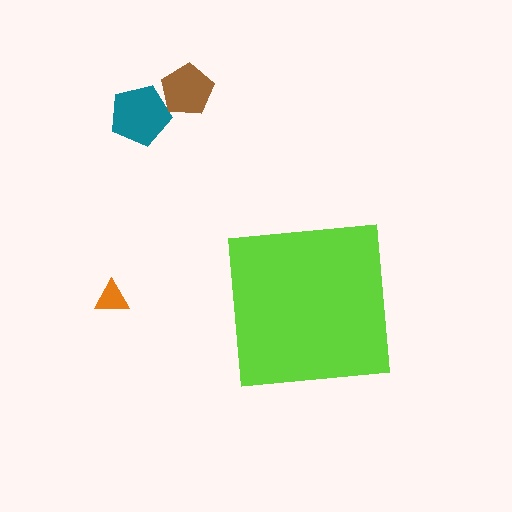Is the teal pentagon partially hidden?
No, the teal pentagon is fully visible.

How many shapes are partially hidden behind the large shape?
0 shapes are partially hidden.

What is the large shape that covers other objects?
A lime square.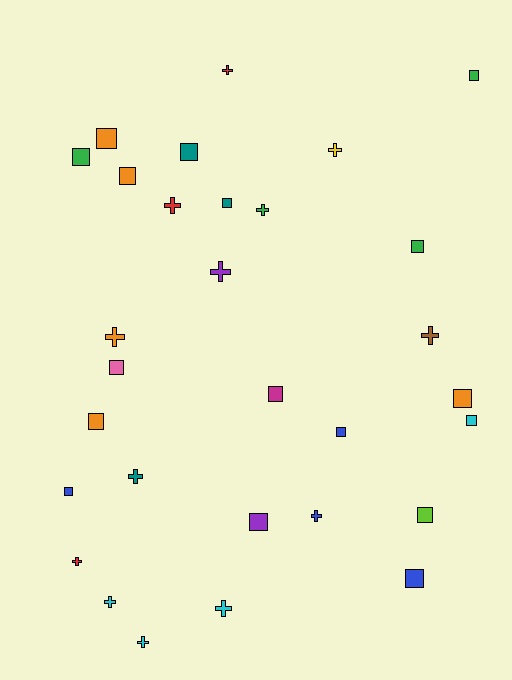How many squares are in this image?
There are 17 squares.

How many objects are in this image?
There are 30 objects.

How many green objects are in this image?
There are 4 green objects.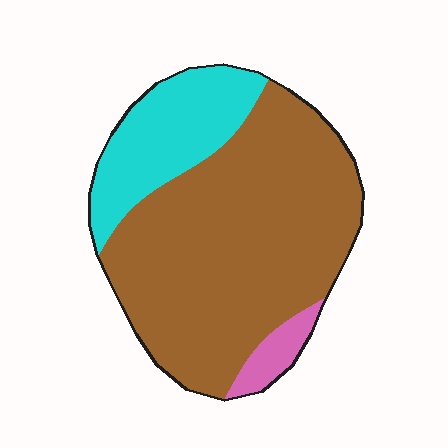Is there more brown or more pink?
Brown.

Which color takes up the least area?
Pink, at roughly 5%.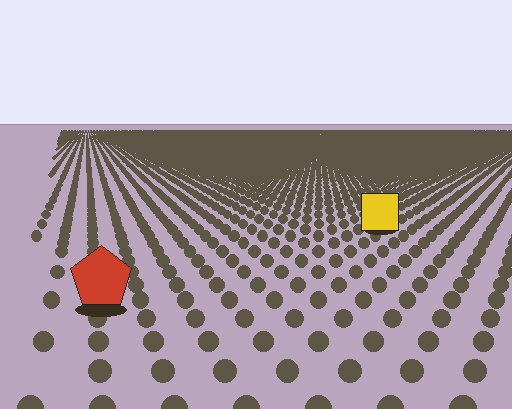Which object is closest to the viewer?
The red pentagon is closest. The texture marks near it are larger and more spread out.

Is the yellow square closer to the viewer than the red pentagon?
No. The red pentagon is closer — you can tell from the texture gradient: the ground texture is coarser near it.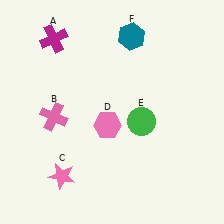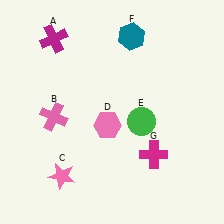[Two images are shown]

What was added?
A magenta cross (G) was added in Image 2.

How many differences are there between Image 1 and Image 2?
There is 1 difference between the two images.